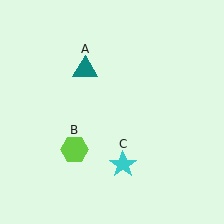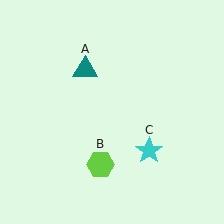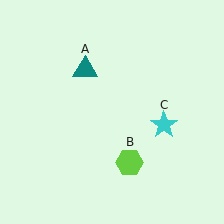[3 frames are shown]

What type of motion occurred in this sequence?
The lime hexagon (object B), cyan star (object C) rotated counterclockwise around the center of the scene.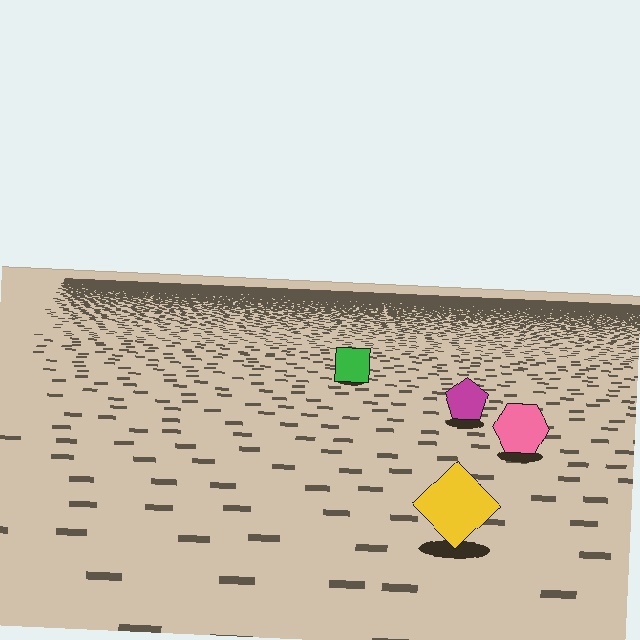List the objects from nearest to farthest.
From nearest to farthest: the yellow diamond, the pink hexagon, the magenta pentagon, the green square.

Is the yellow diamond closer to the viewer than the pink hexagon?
Yes. The yellow diamond is closer — you can tell from the texture gradient: the ground texture is coarser near it.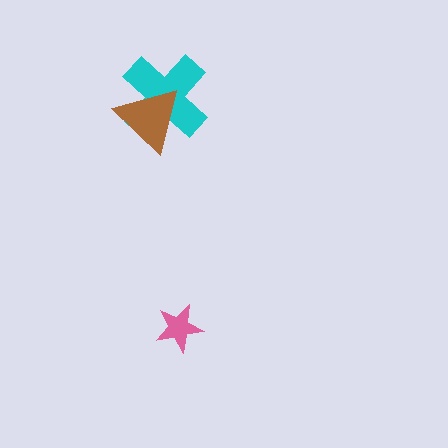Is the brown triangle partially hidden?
No, no other shape covers it.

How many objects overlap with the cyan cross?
1 object overlaps with the cyan cross.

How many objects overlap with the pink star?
0 objects overlap with the pink star.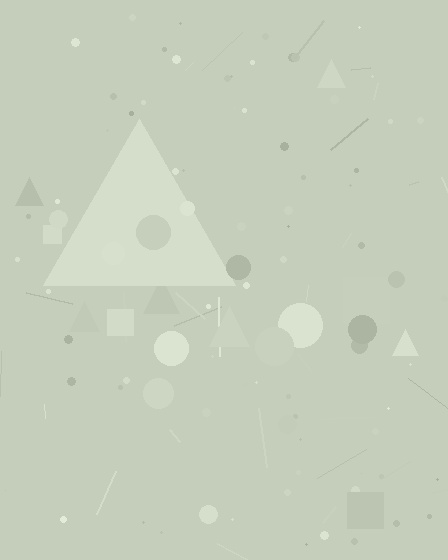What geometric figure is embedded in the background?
A triangle is embedded in the background.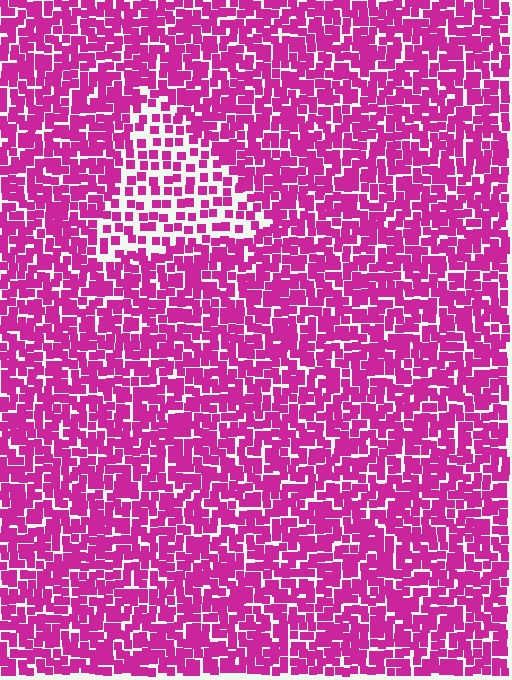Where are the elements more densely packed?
The elements are more densely packed outside the triangle boundary.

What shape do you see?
I see a triangle.